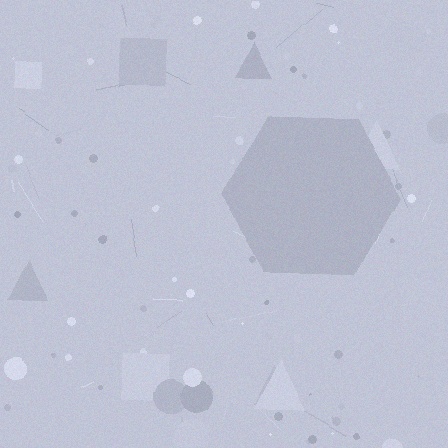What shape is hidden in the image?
A hexagon is hidden in the image.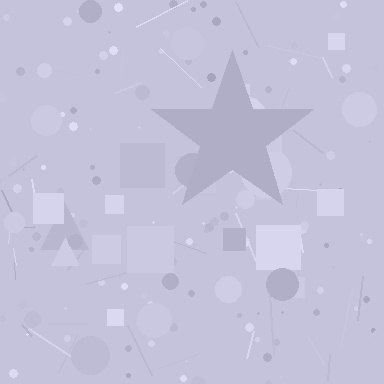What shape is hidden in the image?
A star is hidden in the image.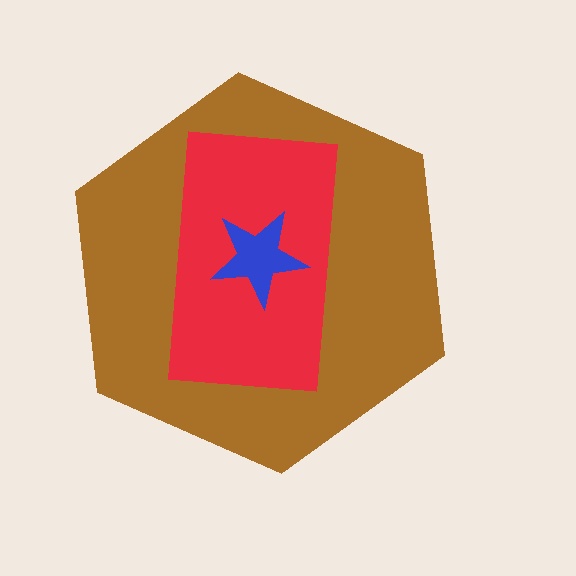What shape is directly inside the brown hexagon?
The red rectangle.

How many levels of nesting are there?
3.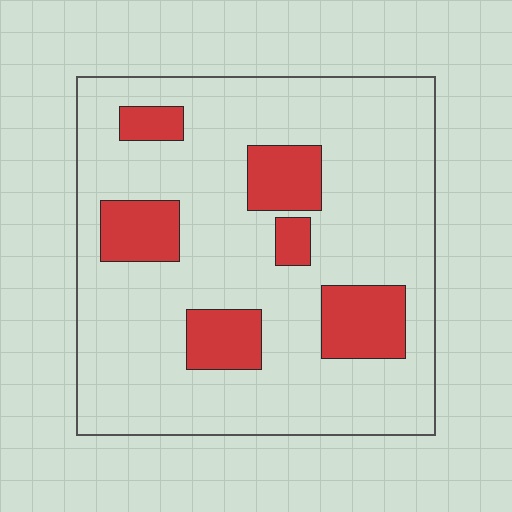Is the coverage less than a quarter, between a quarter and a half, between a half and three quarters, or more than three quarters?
Less than a quarter.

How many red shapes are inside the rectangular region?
6.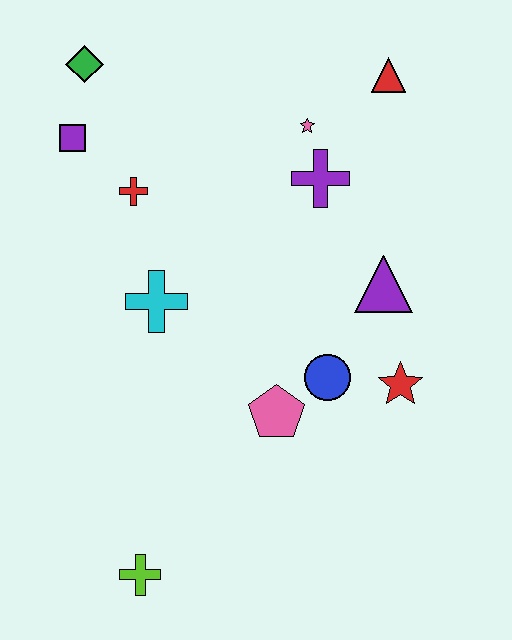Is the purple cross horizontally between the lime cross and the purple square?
No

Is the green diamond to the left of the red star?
Yes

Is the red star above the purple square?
No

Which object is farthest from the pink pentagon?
The green diamond is farthest from the pink pentagon.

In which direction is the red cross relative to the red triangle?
The red cross is to the left of the red triangle.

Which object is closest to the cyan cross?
The red cross is closest to the cyan cross.